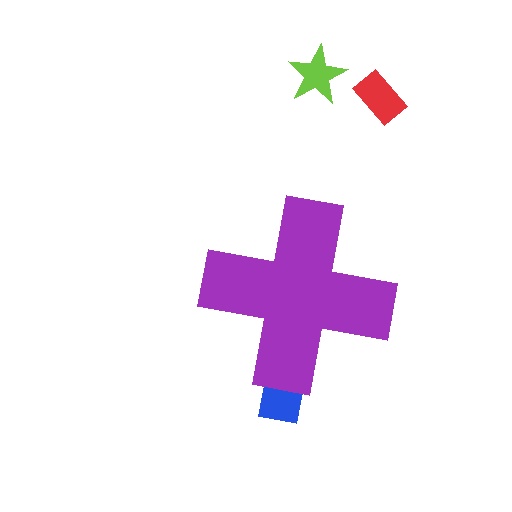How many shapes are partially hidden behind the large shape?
1 shape is partially hidden.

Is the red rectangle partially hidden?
No, the red rectangle is fully visible.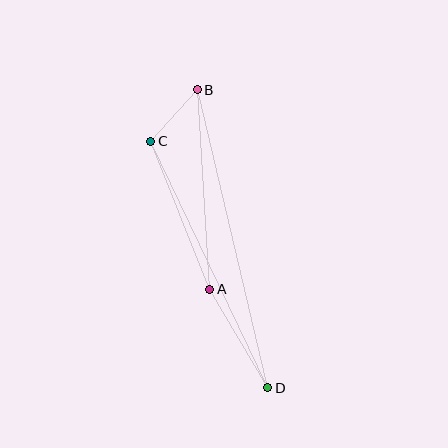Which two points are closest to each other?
Points B and C are closest to each other.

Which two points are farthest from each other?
Points B and D are farthest from each other.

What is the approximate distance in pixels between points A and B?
The distance between A and B is approximately 200 pixels.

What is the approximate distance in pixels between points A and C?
The distance between A and C is approximately 159 pixels.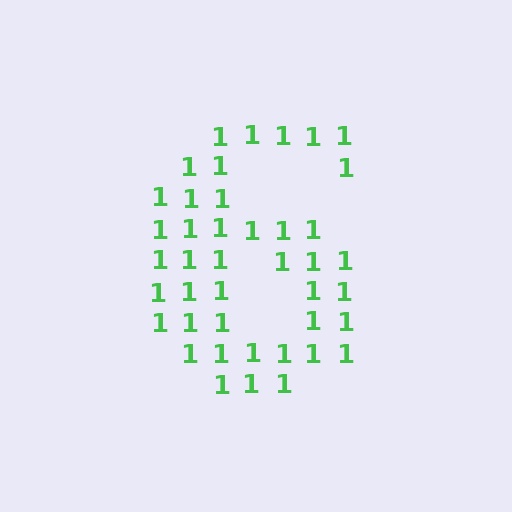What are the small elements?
The small elements are digit 1's.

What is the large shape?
The large shape is the digit 6.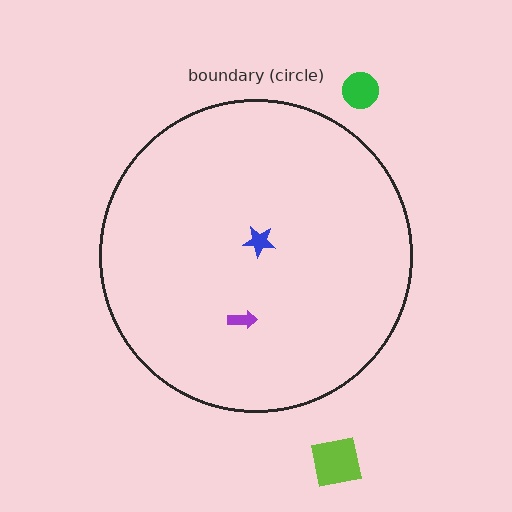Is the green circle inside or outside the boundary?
Outside.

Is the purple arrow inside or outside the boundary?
Inside.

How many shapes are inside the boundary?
2 inside, 2 outside.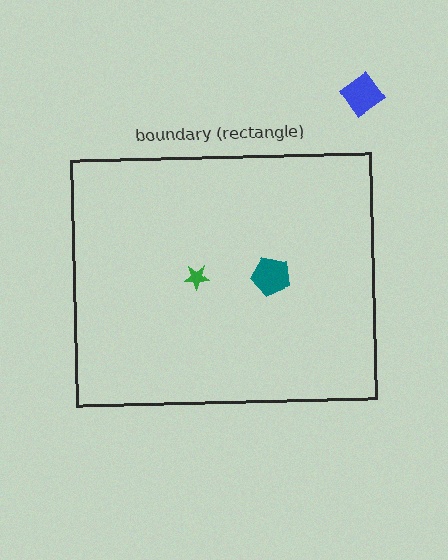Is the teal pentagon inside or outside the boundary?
Inside.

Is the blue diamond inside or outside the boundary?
Outside.